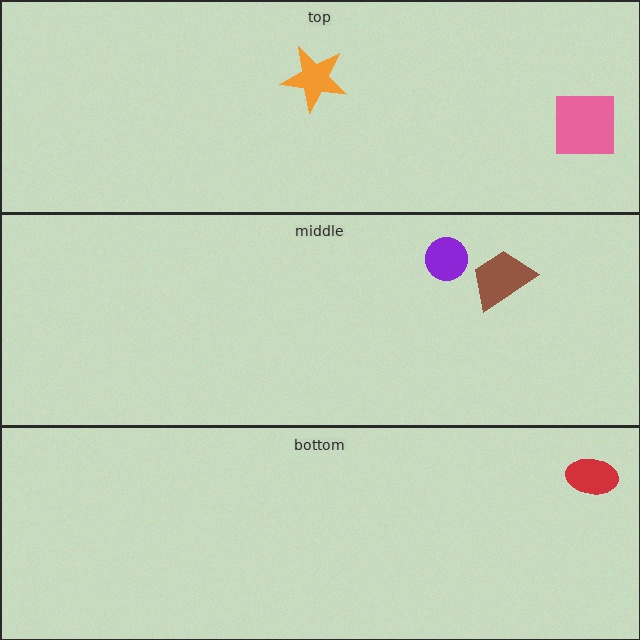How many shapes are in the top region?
2.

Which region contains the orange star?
The top region.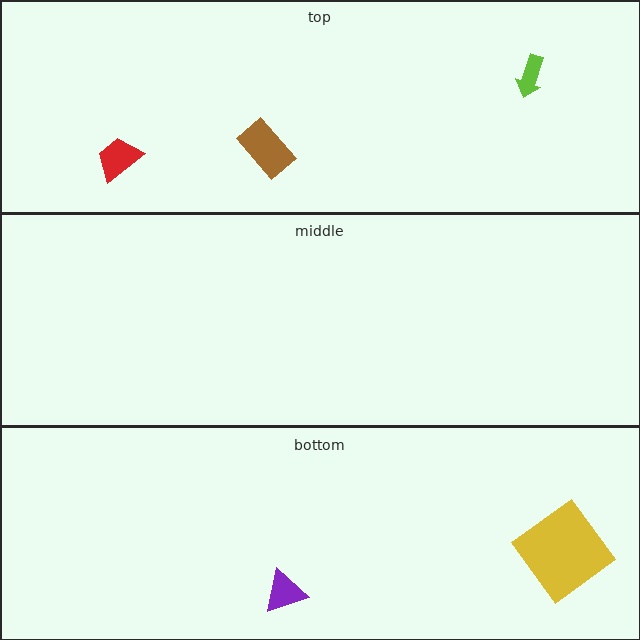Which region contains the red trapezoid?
The top region.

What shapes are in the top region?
The lime arrow, the red trapezoid, the brown rectangle.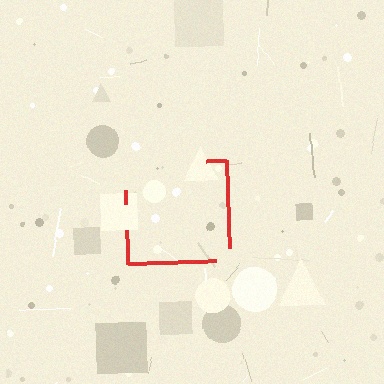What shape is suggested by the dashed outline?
The dashed outline suggests a square.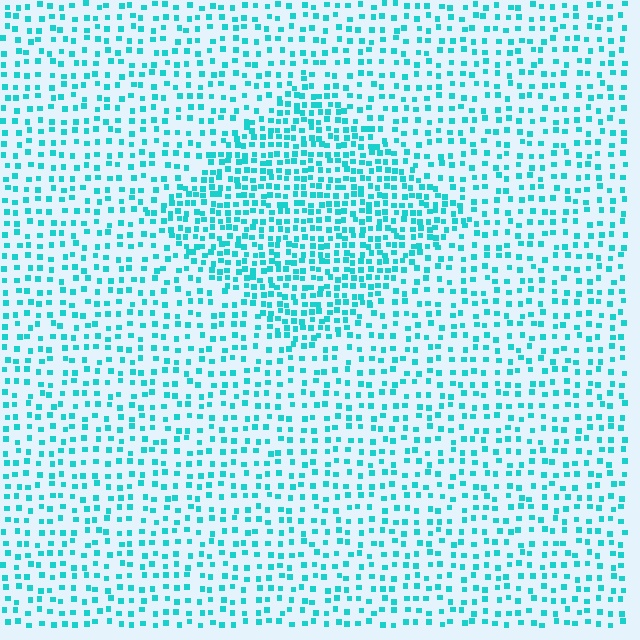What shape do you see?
I see a diamond.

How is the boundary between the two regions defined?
The boundary is defined by a change in element density (approximately 1.9x ratio). All elements are the same color, size, and shape.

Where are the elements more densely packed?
The elements are more densely packed inside the diamond boundary.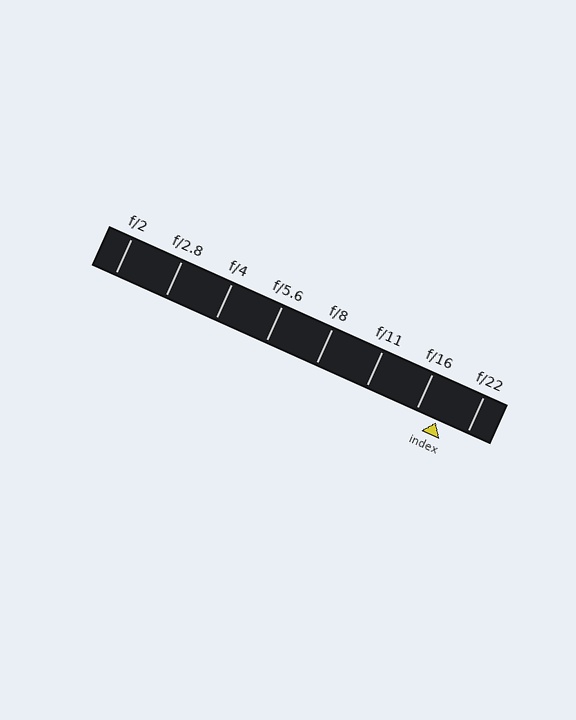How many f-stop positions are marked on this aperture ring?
There are 8 f-stop positions marked.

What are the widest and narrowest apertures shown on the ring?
The widest aperture shown is f/2 and the narrowest is f/22.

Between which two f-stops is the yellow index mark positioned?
The index mark is between f/16 and f/22.